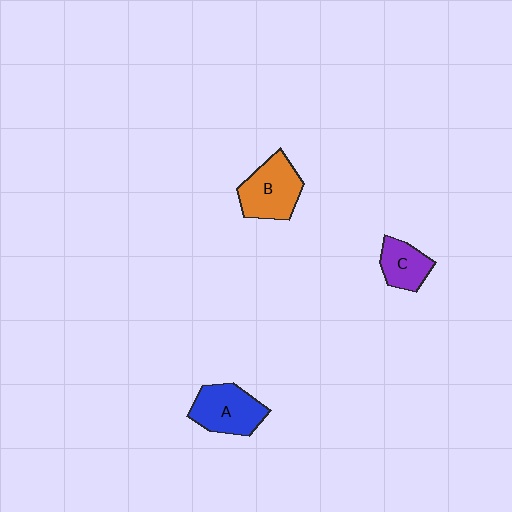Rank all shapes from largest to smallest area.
From largest to smallest: B (orange), A (blue), C (purple).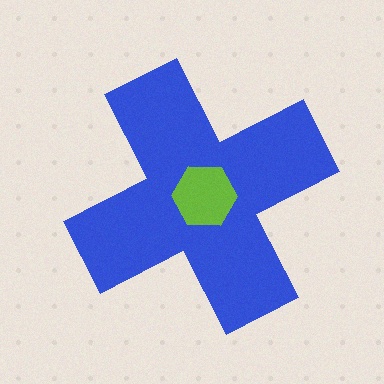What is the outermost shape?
The blue cross.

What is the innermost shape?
The lime hexagon.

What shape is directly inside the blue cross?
The lime hexagon.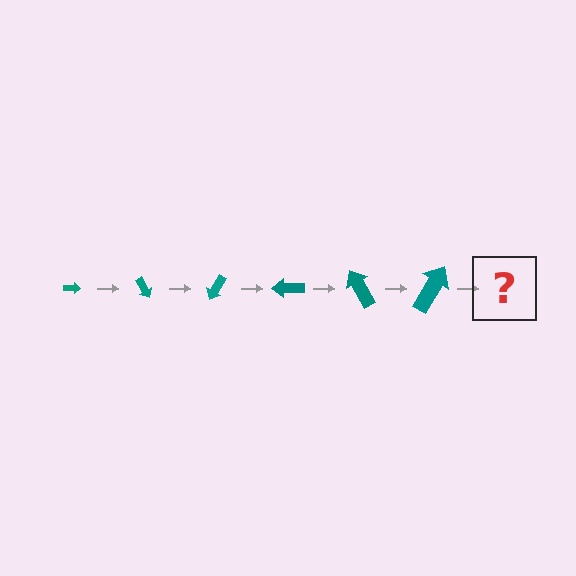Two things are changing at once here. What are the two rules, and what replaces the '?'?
The two rules are that the arrow grows larger each step and it rotates 60 degrees each step. The '?' should be an arrow, larger than the previous one and rotated 360 degrees from the start.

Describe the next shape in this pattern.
It should be an arrow, larger than the previous one and rotated 360 degrees from the start.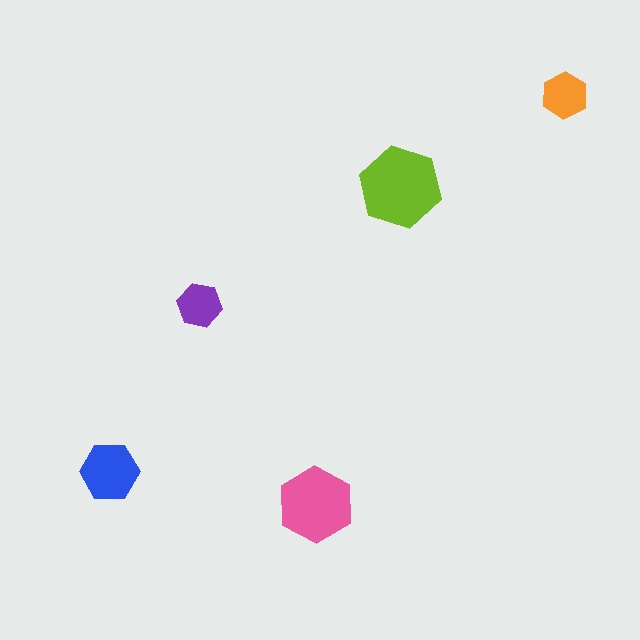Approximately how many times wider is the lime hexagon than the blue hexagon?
About 1.5 times wider.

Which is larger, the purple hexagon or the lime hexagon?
The lime one.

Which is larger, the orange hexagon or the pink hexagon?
The pink one.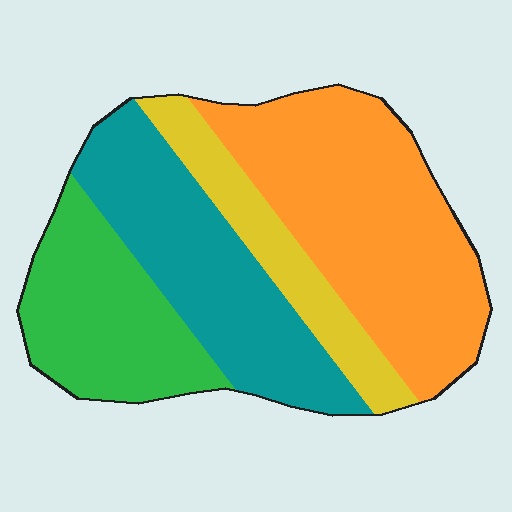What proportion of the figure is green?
Green takes up between a sixth and a third of the figure.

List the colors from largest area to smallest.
From largest to smallest: orange, teal, green, yellow.